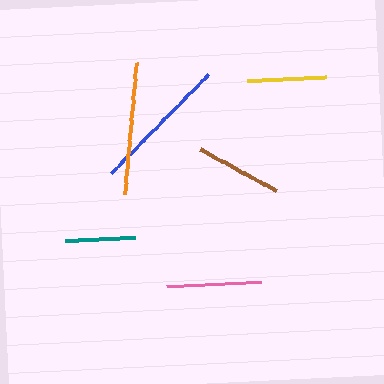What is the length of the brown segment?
The brown segment is approximately 87 pixels long.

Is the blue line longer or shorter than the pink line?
The blue line is longer than the pink line.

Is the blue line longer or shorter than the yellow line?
The blue line is longer than the yellow line.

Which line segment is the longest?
The blue line is the longest at approximately 140 pixels.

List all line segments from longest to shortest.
From longest to shortest: blue, orange, pink, brown, yellow, teal.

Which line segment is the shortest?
The teal line is the shortest at approximately 71 pixels.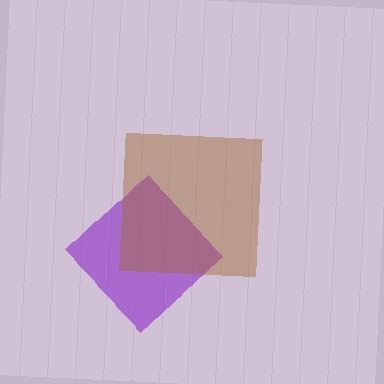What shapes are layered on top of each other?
The layered shapes are: a purple diamond, a brown square.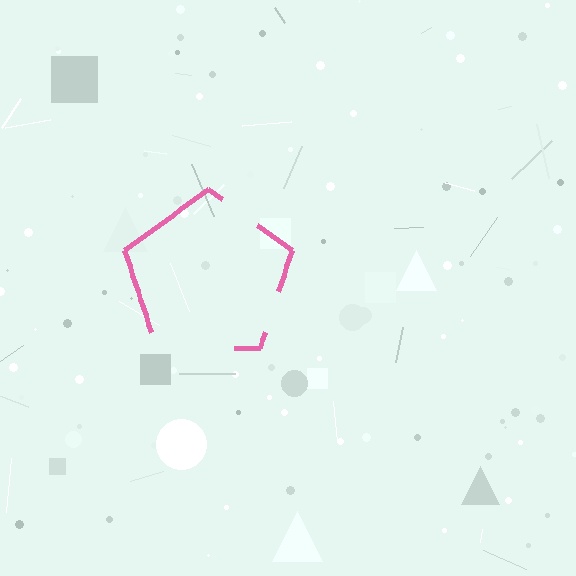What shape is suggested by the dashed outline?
The dashed outline suggests a pentagon.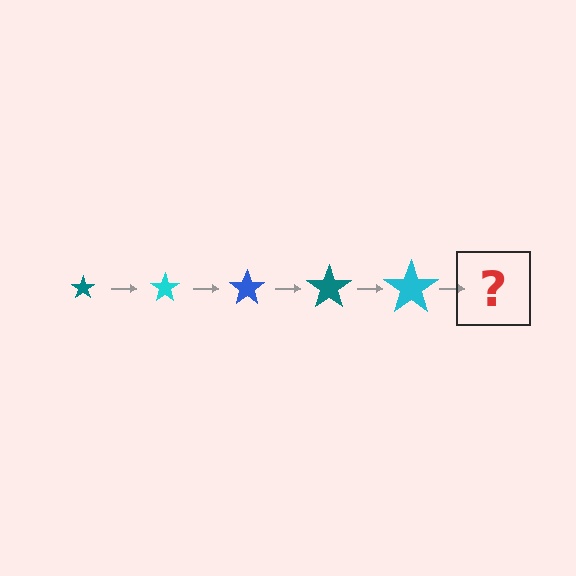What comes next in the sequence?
The next element should be a blue star, larger than the previous one.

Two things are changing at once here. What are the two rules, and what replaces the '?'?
The two rules are that the star grows larger each step and the color cycles through teal, cyan, and blue. The '?' should be a blue star, larger than the previous one.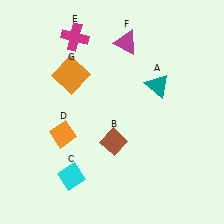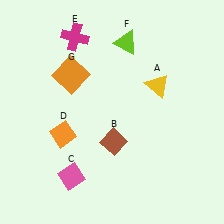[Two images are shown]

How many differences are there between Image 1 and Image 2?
There are 3 differences between the two images.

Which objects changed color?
A changed from teal to yellow. C changed from cyan to pink. F changed from magenta to lime.